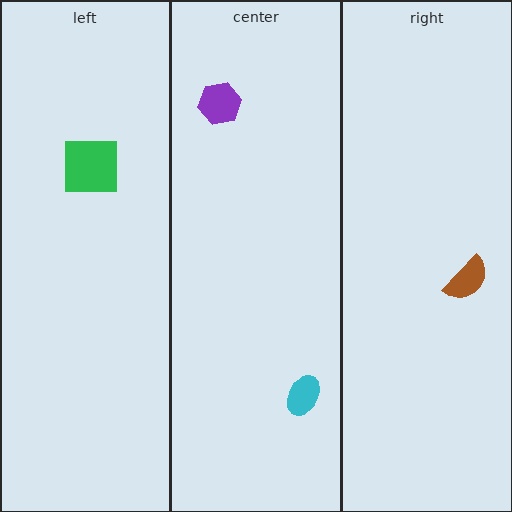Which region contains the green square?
The left region.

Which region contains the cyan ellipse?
The center region.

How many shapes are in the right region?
1.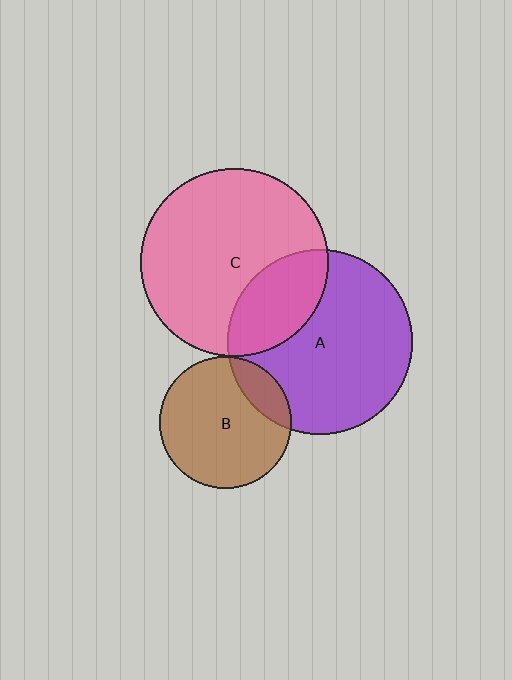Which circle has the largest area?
Circle C (pink).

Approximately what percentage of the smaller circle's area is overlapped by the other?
Approximately 25%.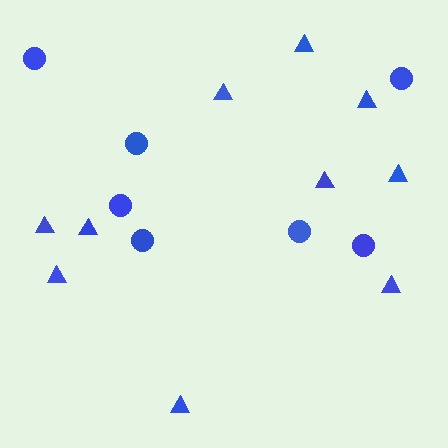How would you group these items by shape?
There are 2 groups: one group of circles (7) and one group of triangles (10).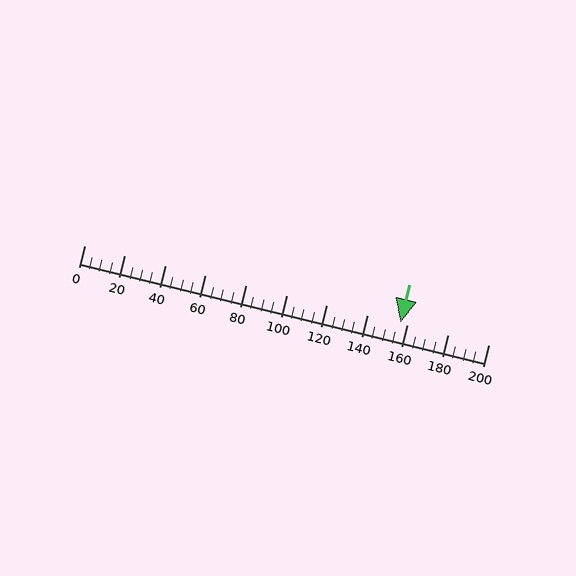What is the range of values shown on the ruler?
The ruler shows values from 0 to 200.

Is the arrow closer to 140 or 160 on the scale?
The arrow is closer to 160.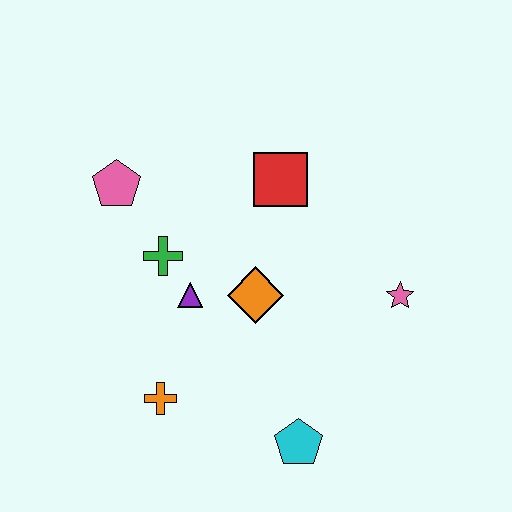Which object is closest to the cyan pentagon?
The orange cross is closest to the cyan pentagon.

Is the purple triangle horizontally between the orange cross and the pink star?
Yes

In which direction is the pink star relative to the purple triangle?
The pink star is to the right of the purple triangle.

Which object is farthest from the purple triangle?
The pink star is farthest from the purple triangle.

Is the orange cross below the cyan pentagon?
No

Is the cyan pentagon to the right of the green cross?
Yes